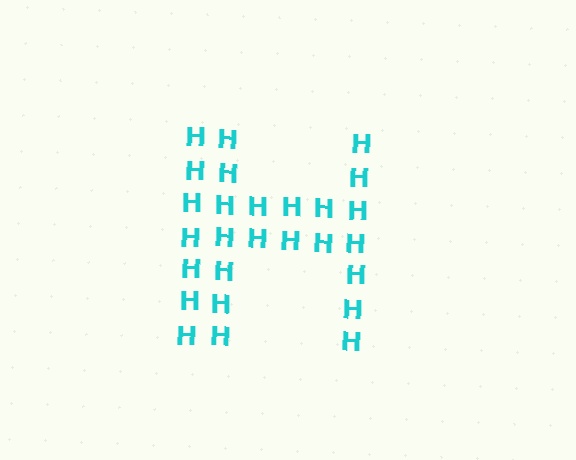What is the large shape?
The large shape is the letter H.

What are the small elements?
The small elements are letter H's.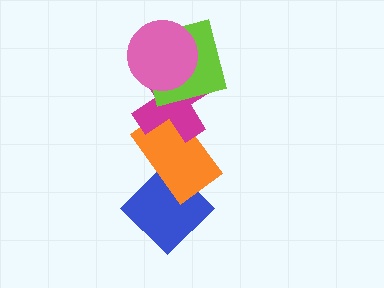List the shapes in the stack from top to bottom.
From top to bottom: the pink circle, the lime square, the magenta cross, the orange rectangle, the blue diamond.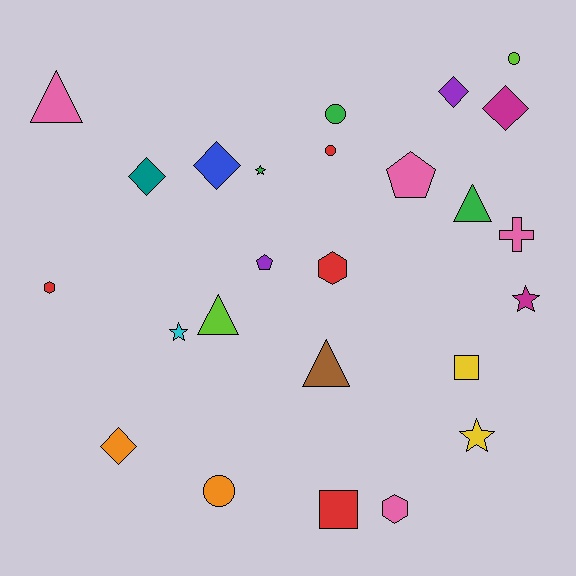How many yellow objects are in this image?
There are 2 yellow objects.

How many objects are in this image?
There are 25 objects.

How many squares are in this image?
There are 2 squares.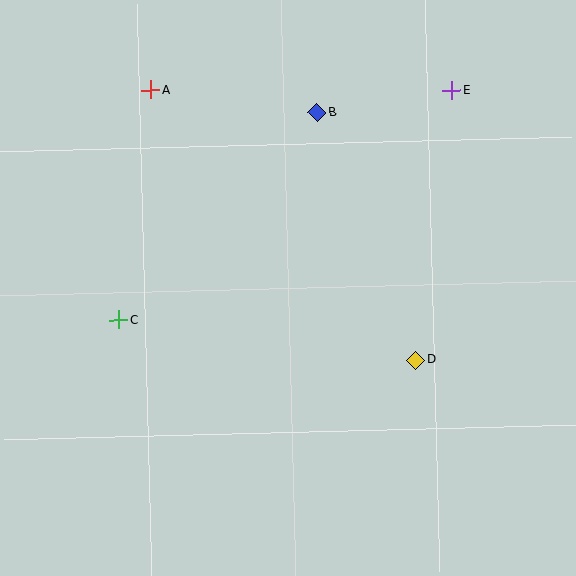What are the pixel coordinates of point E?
Point E is at (452, 91).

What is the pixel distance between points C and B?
The distance between C and B is 287 pixels.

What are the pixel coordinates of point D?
Point D is at (416, 360).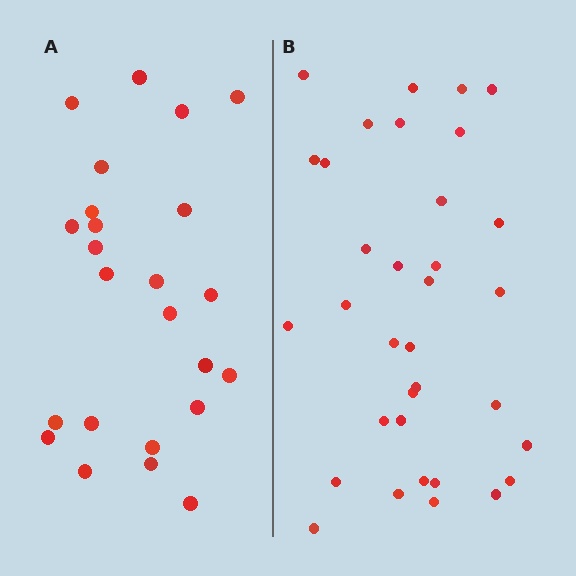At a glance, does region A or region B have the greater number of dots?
Region B (the right region) has more dots.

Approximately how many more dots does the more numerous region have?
Region B has roughly 10 or so more dots than region A.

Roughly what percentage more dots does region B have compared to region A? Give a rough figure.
About 40% more.